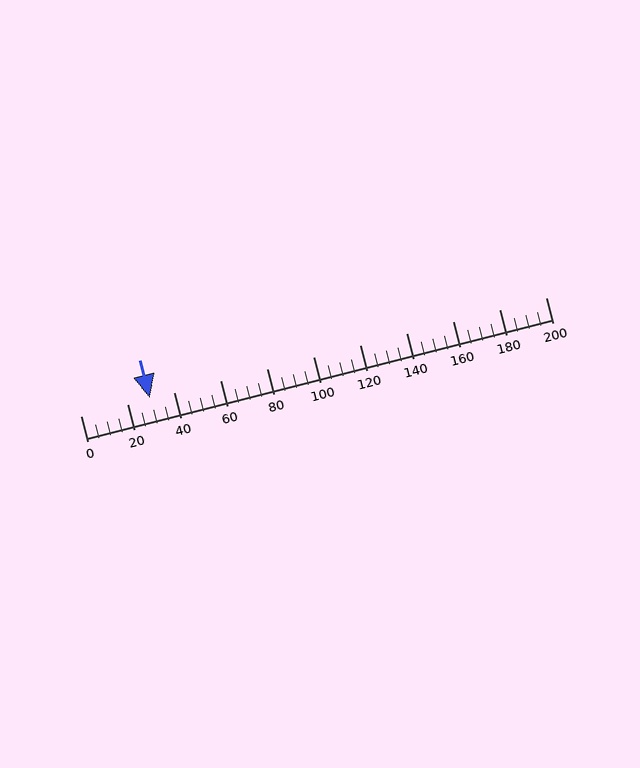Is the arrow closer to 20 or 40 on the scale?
The arrow is closer to 20.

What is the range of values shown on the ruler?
The ruler shows values from 0 to 200.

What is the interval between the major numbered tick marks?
The major tick marks are spaced 20 units apart.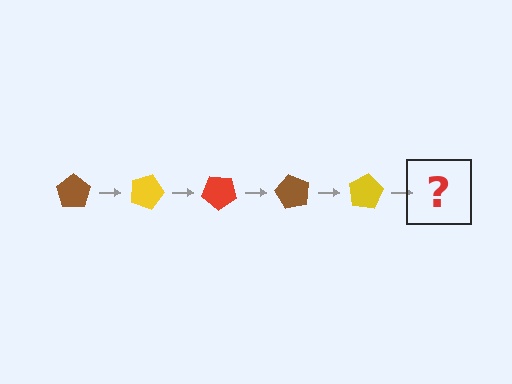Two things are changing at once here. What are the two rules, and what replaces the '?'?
The two rules are that it rotates 20 degrees each step and the color cycles through brown, yellow, and red. The '?' should be a red pentagon, rotated 100 degrees from the start.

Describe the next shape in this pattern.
It should be a red pentagon, rotated 100 degrees from the start.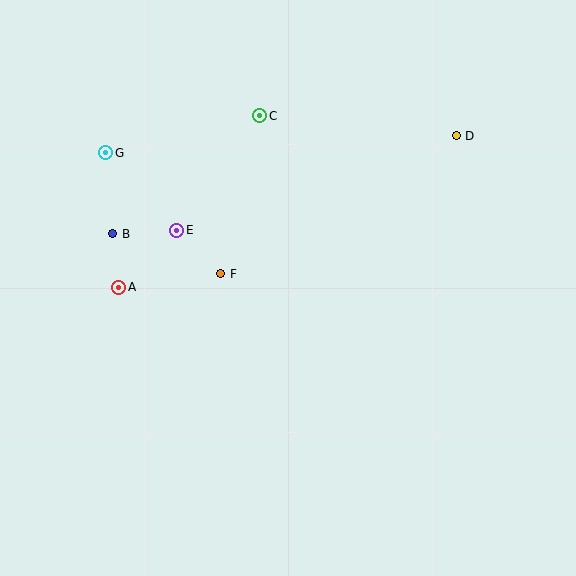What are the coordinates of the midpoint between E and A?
The midpoint between E and A is at (148, 259).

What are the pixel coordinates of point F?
Point F is at (221, 274).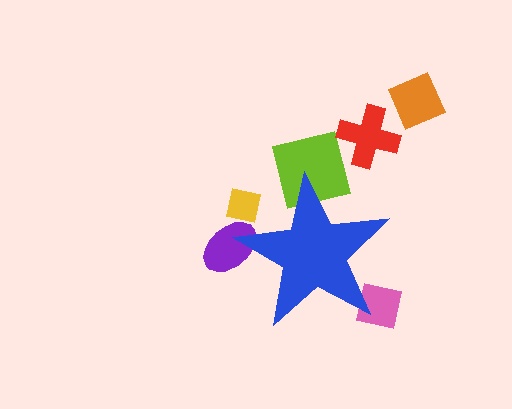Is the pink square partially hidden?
Yes, the pink square is partially hidden behind the blue star.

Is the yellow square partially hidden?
Yes, the yellow square is partially hidden behind the blue star.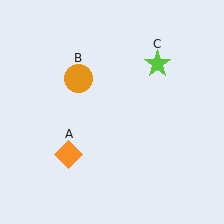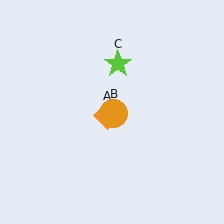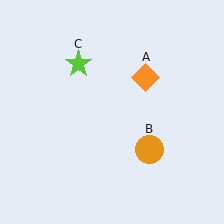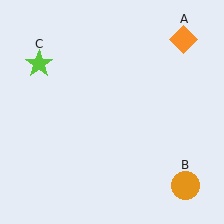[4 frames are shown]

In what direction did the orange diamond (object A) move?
The orange diamond (object A) moved up and to the right.